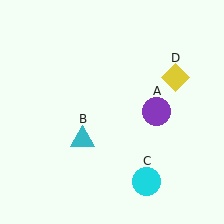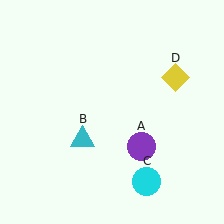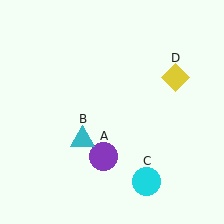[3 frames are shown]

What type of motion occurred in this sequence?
The purple circle (object A) rotated clockwise around the center of the scene.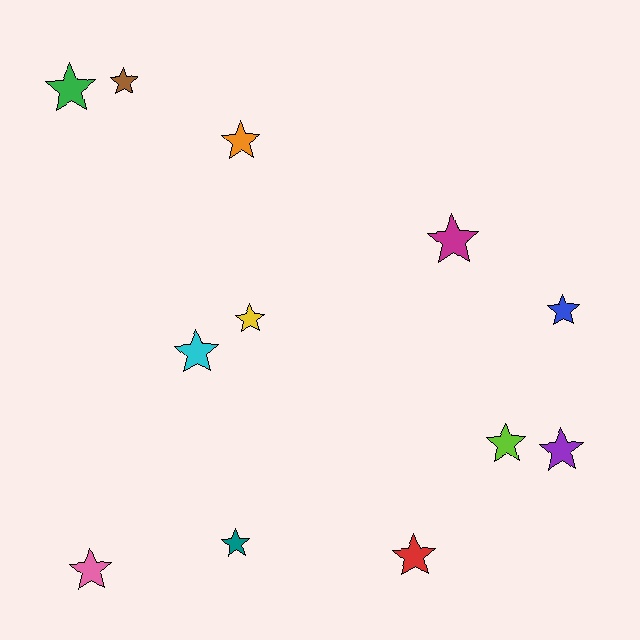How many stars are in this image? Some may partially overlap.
There are 12 stars.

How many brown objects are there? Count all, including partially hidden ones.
There is 1 brown object.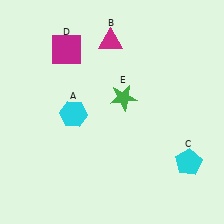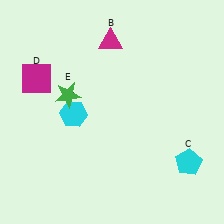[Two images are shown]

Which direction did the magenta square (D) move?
The magenta square (D) moved left.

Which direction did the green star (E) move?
The green star (E) moved left.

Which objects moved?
The objects that moved are: the magenta square (D), the green star (E).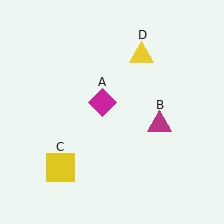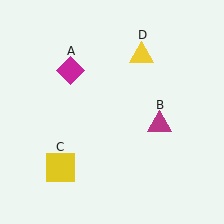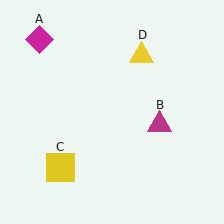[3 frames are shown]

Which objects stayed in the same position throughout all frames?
Magenta triangle (object B) and yellow square (object C) and yellow triangle (object D) remained stationary.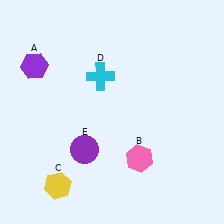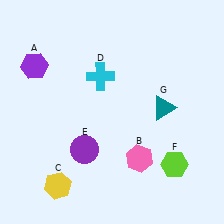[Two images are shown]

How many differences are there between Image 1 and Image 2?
There are 2 differences between the two images.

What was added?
A lime hexagon (F), a teal triangle (G) were added in Image 2.